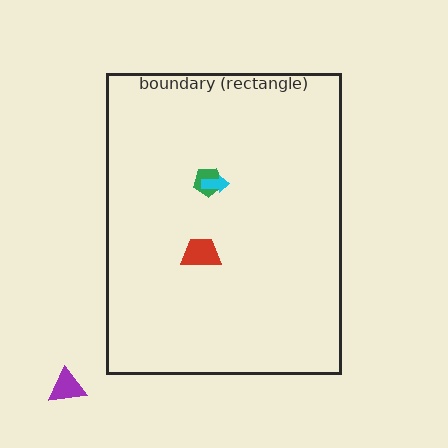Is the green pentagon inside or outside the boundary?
Inside.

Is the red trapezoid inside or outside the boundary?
Inside.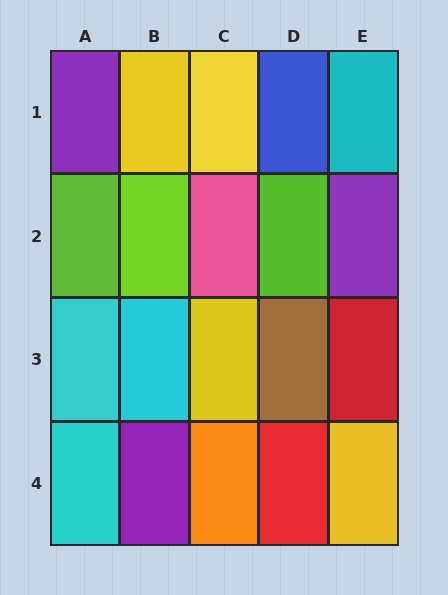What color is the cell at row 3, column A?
Cyan.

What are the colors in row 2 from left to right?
Lime, lime, pink, lime, purple.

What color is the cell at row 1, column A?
Purple.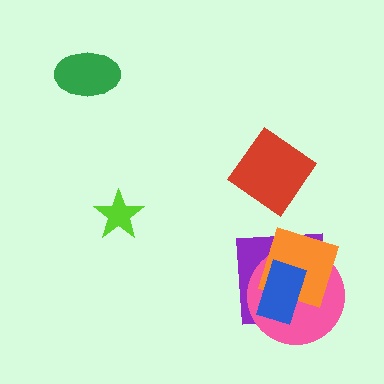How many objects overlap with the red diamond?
0 objects overlap with the red diamond.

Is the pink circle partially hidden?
Yes, it is partially covered by another shape.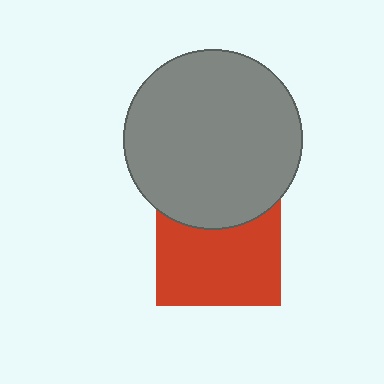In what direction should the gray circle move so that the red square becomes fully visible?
The gray circle should move up. That is the shortest direction to clear the overlap and leave the red square fully visible.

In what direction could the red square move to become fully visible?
The red square could move down. That would shift it out from behind the gray circle entirely.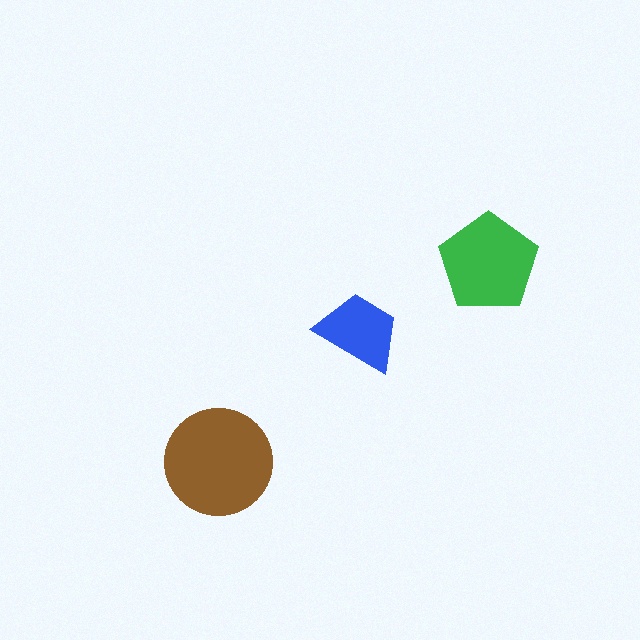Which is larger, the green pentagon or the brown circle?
The brown circle.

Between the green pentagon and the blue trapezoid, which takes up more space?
The green pentagon.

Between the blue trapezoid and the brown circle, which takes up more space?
The brown circle.